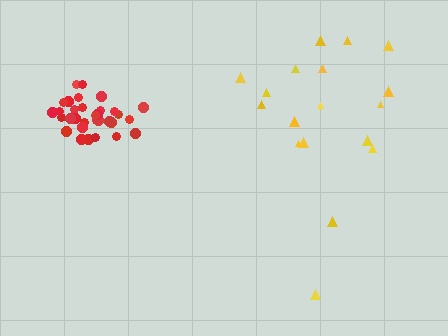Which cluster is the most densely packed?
Red.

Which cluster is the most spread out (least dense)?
Yellow.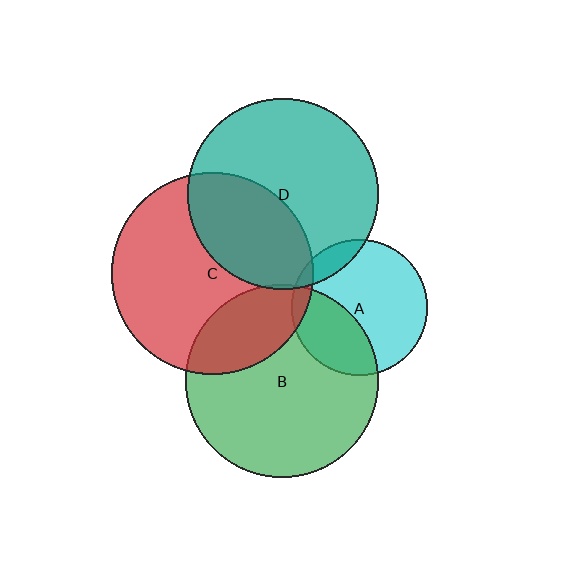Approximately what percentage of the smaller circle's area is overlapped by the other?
Approximately 5%.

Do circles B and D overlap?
Yes.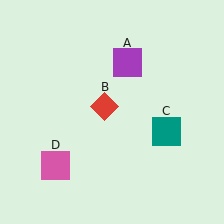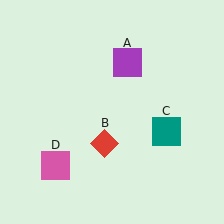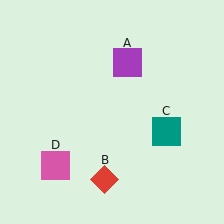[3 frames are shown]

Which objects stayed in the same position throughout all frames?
Purple square (object A) and teal square (object C) and pink square (object D) remained stationary.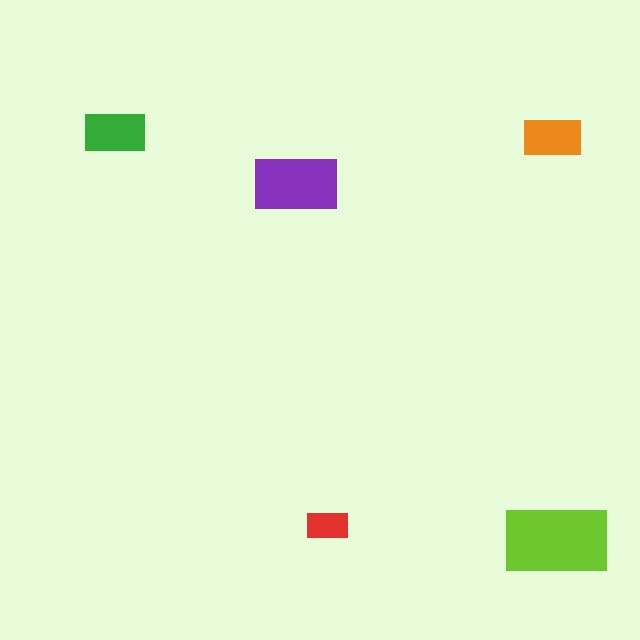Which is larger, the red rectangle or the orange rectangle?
The orange one.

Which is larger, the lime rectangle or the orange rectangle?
The lime one.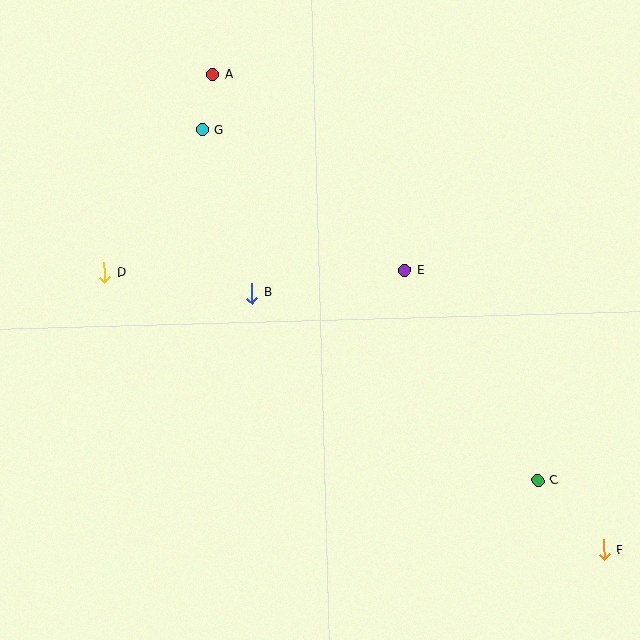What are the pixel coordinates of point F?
Point F is at (604, 550).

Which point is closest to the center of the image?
Point B at (252, 293) is closest to the center.